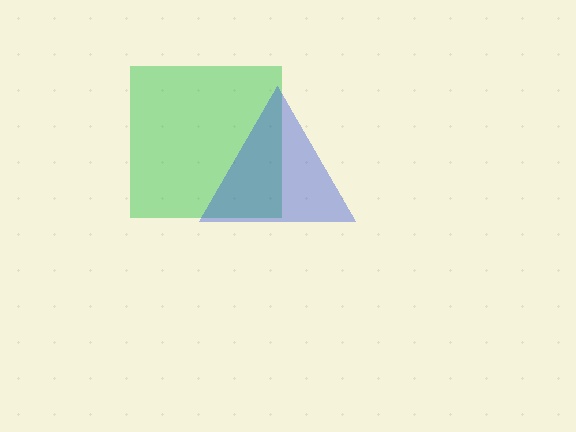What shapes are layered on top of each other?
The layered shapes are: a green square, a blue triangle.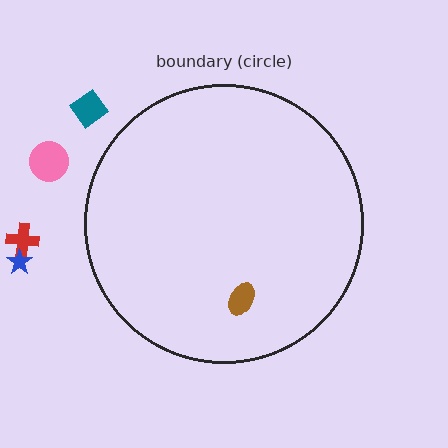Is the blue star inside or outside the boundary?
Outside.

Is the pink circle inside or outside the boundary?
Outside.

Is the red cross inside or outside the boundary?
Outside.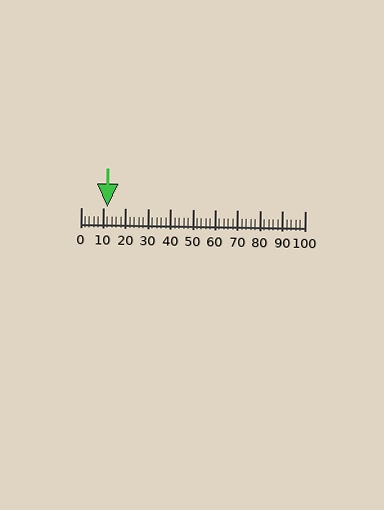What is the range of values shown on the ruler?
The ruler shows values from 0 to 100.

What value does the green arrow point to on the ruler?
The green arrow points to approximately 12.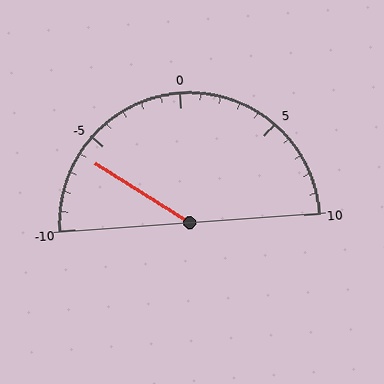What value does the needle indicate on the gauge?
The needle indicates approximately -6.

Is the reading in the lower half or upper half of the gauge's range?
The reading is in the lower half of the range (-10 to 10).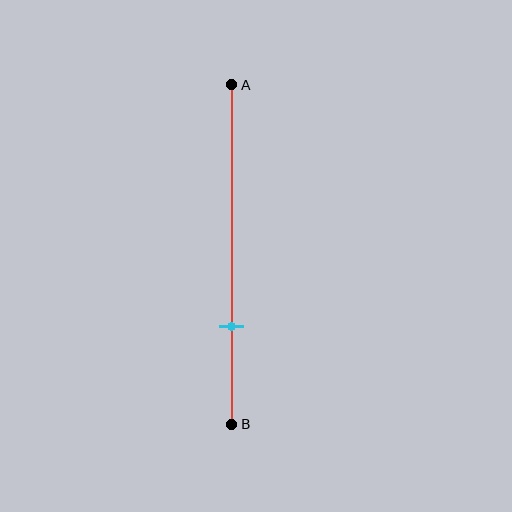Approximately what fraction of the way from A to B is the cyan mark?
The cyan mark is approximately 70% of the way from A to B.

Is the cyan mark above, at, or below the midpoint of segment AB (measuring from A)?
The cyan mark is below the midpoint of segment AB.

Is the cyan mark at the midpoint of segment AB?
No, the mark is at about 70% from A, not at the 50% midpoint.